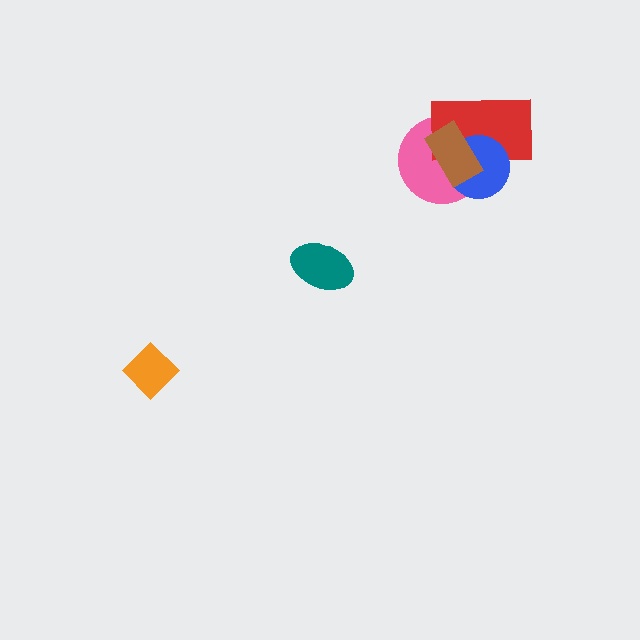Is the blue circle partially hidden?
Yes, it is partially covered by another shape.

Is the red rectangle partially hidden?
Yes, it is partially covered by another shape.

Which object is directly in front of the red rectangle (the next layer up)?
The blue circle is directly in front of the red rectangle.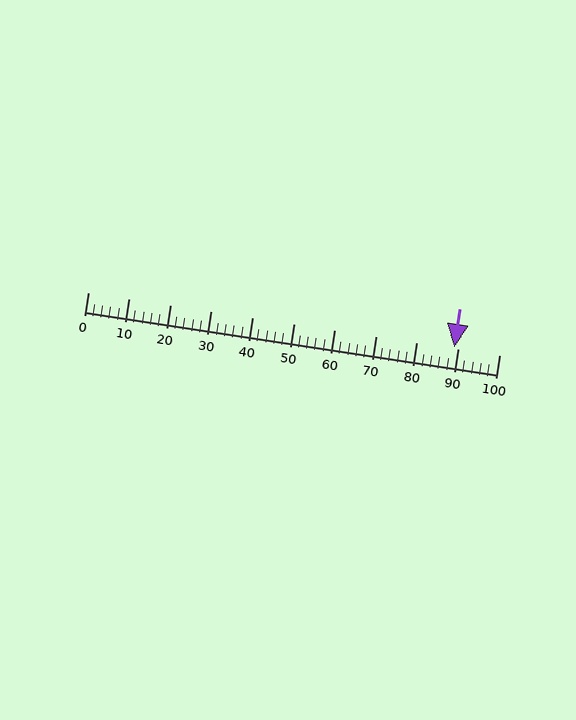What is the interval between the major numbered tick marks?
The major tick marks are spaced 10 units apart.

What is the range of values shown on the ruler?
The ruler shows values from 0 to 100.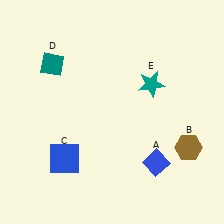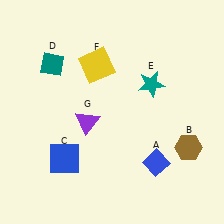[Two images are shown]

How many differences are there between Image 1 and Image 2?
There are 2 differences between the two images.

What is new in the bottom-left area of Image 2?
A purple triangle (G) was added in the bottom-left area of Image 2.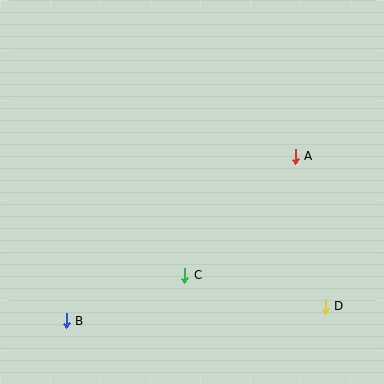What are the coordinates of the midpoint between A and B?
The midpoint between A and B is at (181, 238).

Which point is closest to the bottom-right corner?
Point D is closest to the bottom-right corner.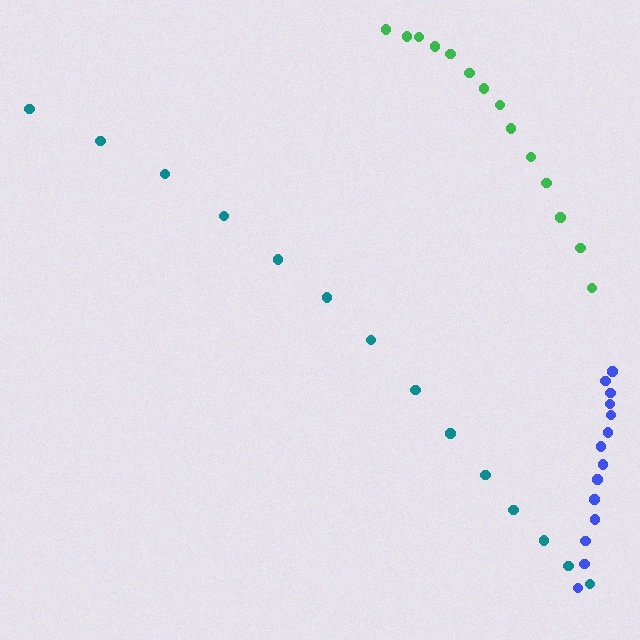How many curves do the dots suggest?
There are 3 distinct paths.